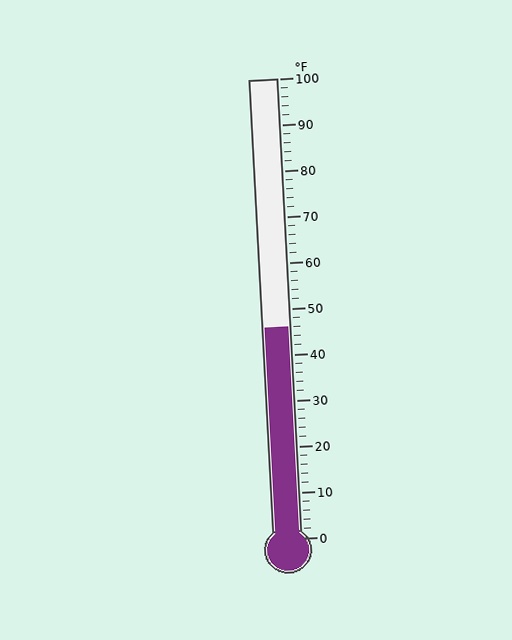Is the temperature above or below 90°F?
The temperature is below 90°F.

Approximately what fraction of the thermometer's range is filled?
The thermometer is filled to approximately 45% of its range.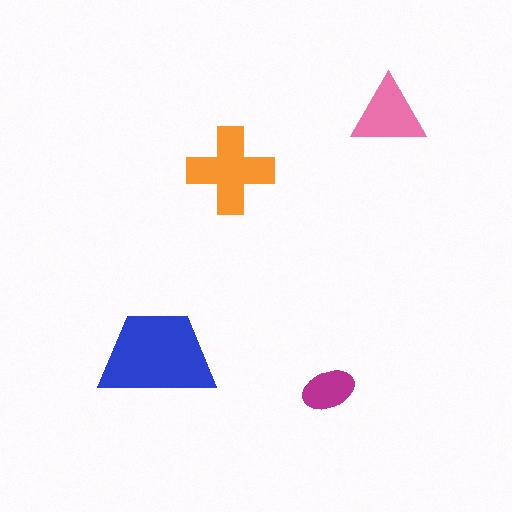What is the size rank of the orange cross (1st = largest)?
2nd.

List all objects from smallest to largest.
The magenta ellipse, the pink triangle, the orange cross, the blue trapezoid.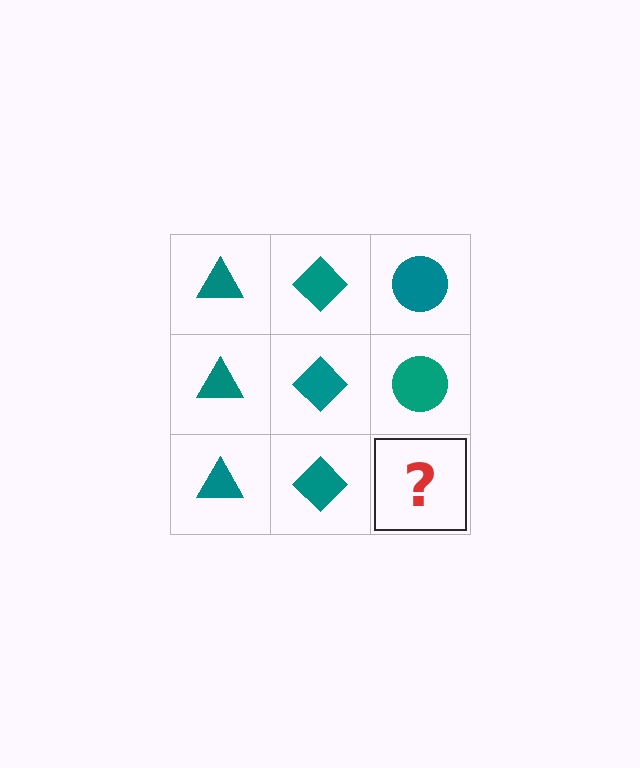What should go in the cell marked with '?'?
The missing cell should contain a teal circle.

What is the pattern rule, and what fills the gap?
The rule is that each column has a consistent shape. The gap should be filled with a teal circle.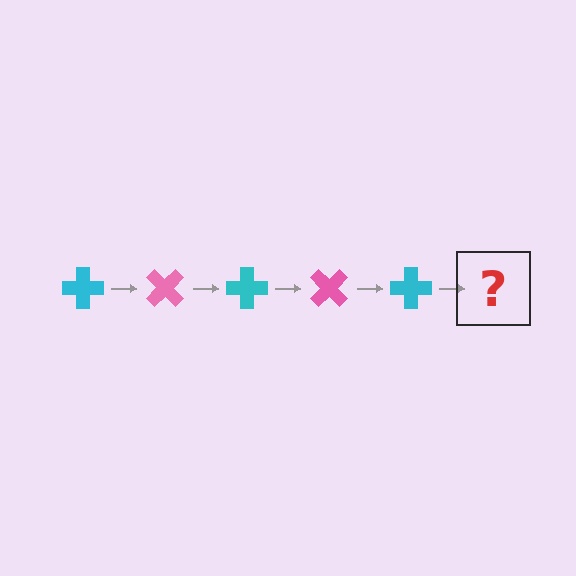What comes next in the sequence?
The next element should be a pink cross, rotated 225 degrees from the start.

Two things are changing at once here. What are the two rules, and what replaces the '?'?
The two rules are that it rotates 45 degrees each step and the color cycles through cyan and pink. The '?' should be a pink cross, rotated 225 degrees from the start.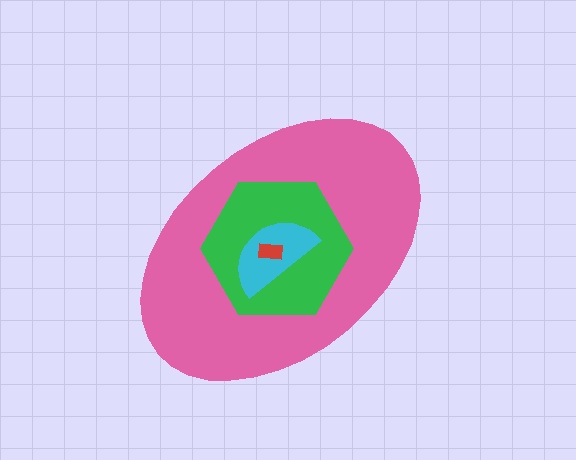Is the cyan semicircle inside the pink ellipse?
Yes.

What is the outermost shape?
The pink ellipse.